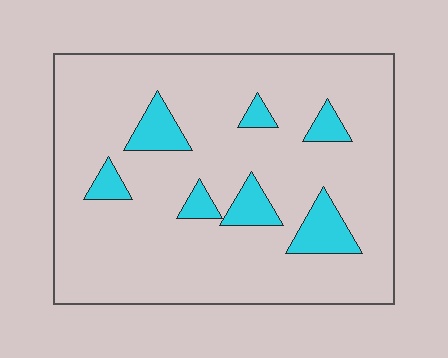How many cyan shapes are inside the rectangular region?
7.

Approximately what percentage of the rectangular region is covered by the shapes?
Approximately 10%.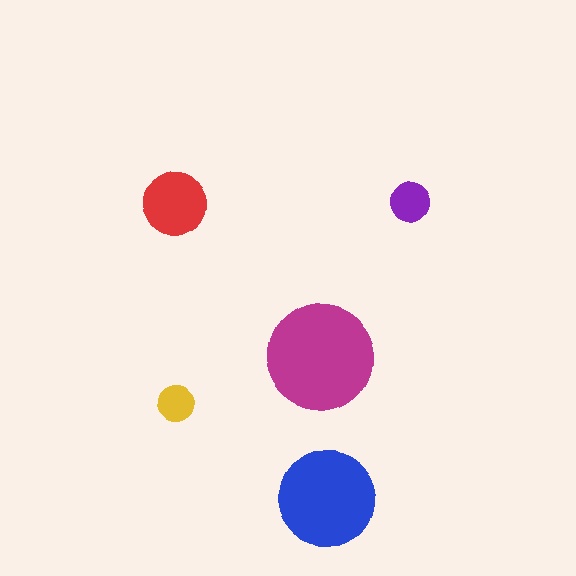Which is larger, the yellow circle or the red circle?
The red one.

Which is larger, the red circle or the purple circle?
The red one.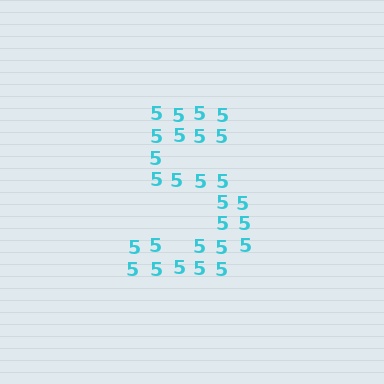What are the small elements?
The small elements are digit 5's.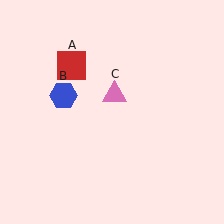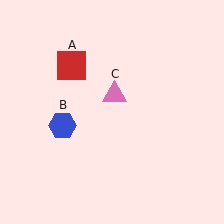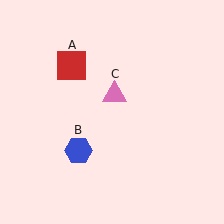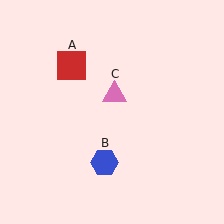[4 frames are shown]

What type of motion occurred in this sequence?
The blue hexagon (object B) rotated counterclockwise around the center of the scene.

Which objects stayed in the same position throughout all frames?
Red square (object A) and pink triangle (object C) remained stationary.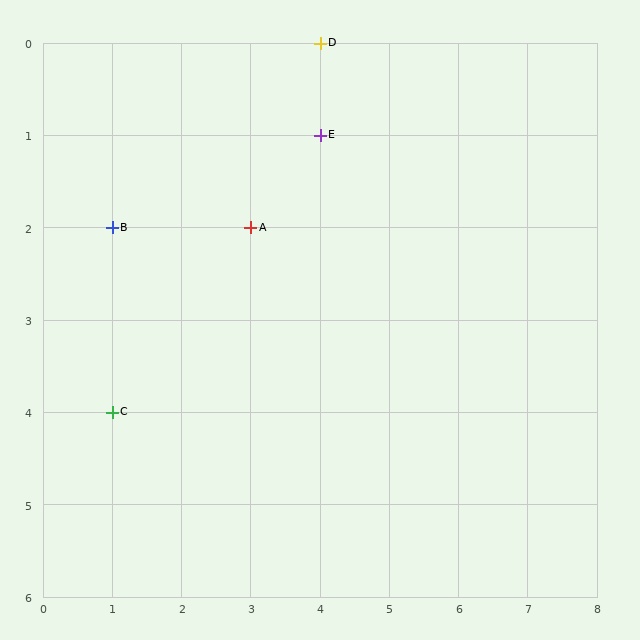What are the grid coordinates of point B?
Point B is at grid coordinates (1, 2).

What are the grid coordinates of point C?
Point C is at grid coordinates (1, 4).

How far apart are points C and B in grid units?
Points C and B are 2 rows apart.